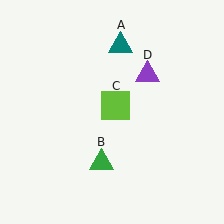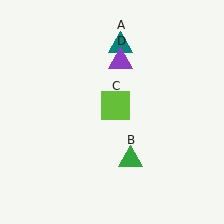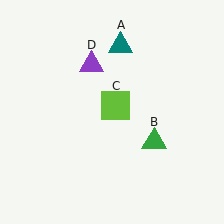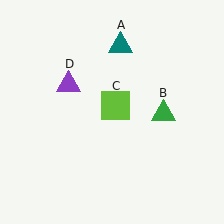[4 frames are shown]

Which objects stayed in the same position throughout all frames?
Teal triangle (object A) and lime square (object C) remained stationary.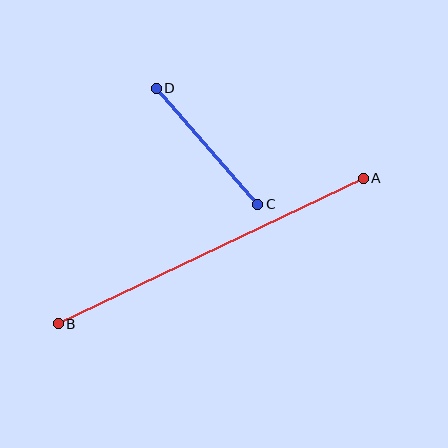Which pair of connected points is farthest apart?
Points A and B are farthest apart.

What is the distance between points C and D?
The distance is approximately 154 pixels.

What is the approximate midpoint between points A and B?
The midpoint is at approximately (211, 251) pixels.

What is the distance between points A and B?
The distance is approximately 338 pixels.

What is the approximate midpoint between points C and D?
The midpoint is at approximately (207, 146) pixels.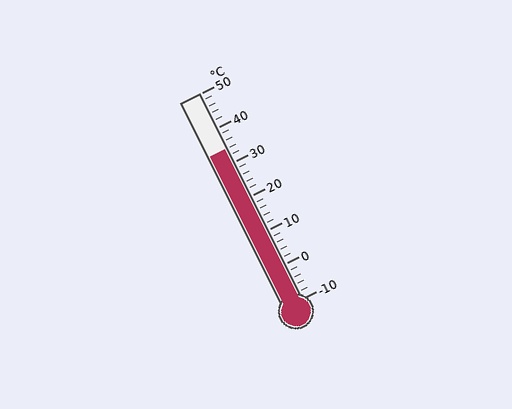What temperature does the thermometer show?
The thermometer shows approximately 34°C.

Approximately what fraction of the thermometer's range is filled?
The thermometer is filled to approximately 75% of its range.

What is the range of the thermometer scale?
The thermometer scale ranges from -10°C to 50°C.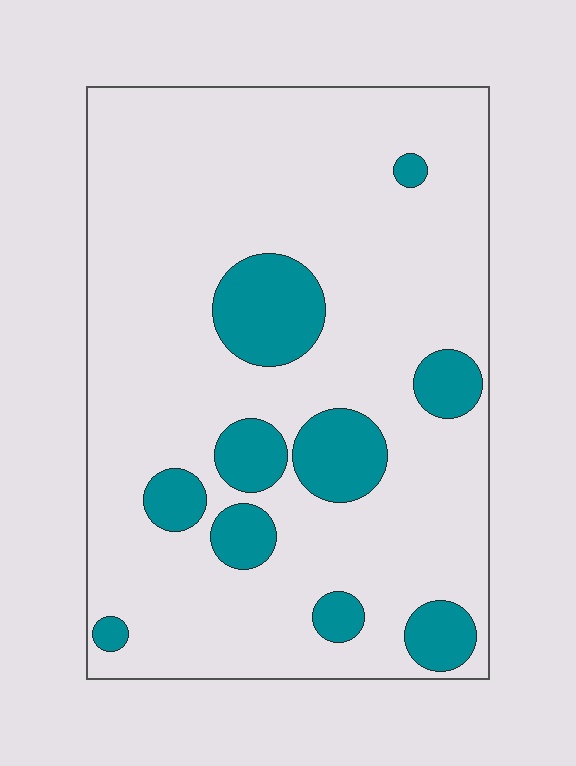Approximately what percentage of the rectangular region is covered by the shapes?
Approximately 15%.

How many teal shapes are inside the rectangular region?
10.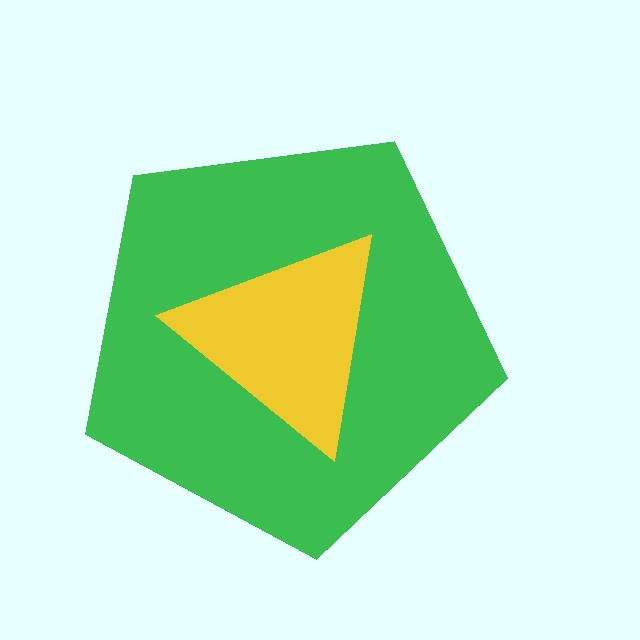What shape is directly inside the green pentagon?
The yellow triangle.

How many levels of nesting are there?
2.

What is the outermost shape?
The green pentagon.